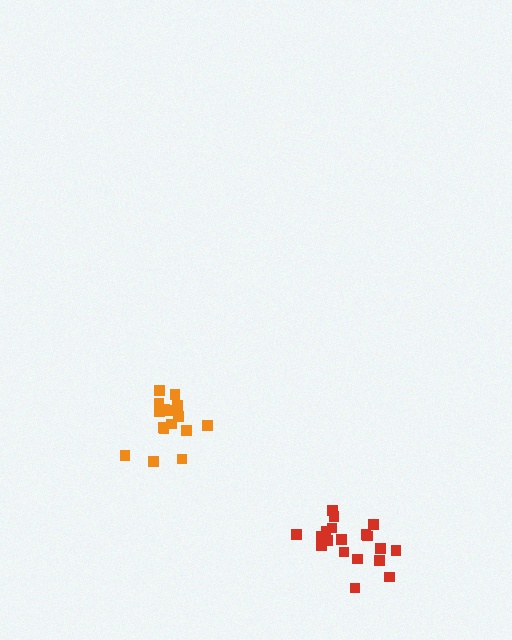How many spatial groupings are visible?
There are 2 spatial groupings.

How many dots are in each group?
Group 1: 19 dots, Group 2: 16 dots (35 total).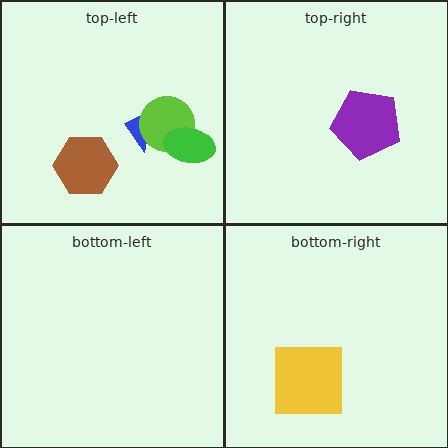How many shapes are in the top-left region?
4.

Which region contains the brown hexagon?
The top-left region.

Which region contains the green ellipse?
The top-left region.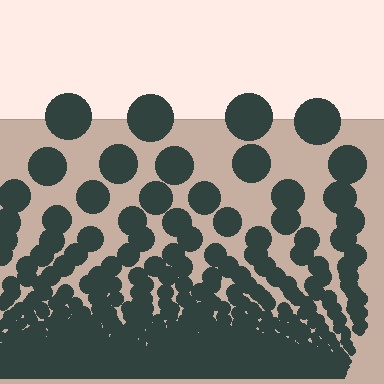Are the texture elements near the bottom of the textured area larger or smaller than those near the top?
Smaller. The gradient is inverted — elements near the bottom are smaller and denser.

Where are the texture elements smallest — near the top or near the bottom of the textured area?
Near the bottom.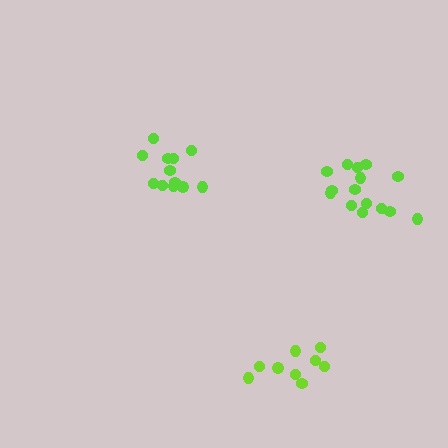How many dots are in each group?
Group 1: 15 dots, Group 2: 9 dots, Group 3: 12 dots (36 total).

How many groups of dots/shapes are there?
There are 3 groups.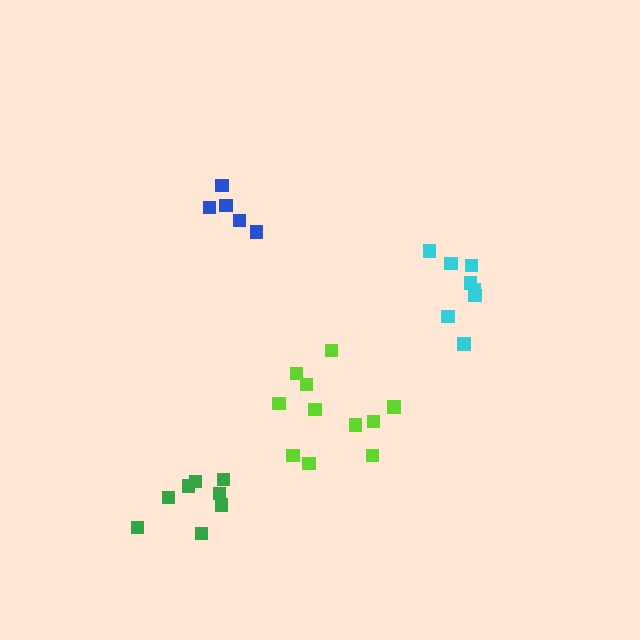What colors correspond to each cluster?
The clusters are colored: blue, cyan, lime, green.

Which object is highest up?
The blue cluster is topmost.